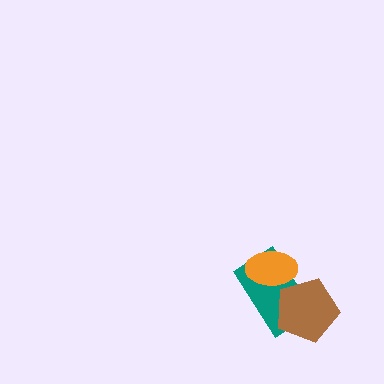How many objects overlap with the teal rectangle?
2 objects overlap with the teal rectangle.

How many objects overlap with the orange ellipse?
1 object overlaps with the orange ellipse.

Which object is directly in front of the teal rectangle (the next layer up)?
The orange ellipse is directly in front of the teal rectangle.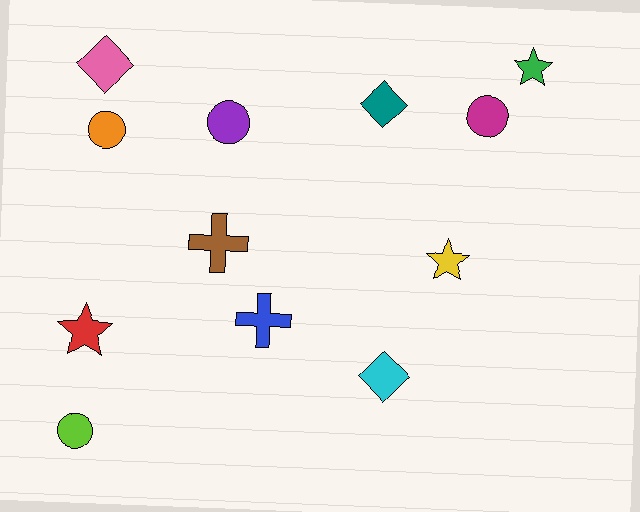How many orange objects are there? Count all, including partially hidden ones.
There is 1 orange object.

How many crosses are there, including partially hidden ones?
There are 2 crosses.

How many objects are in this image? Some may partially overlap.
There are 12 objects.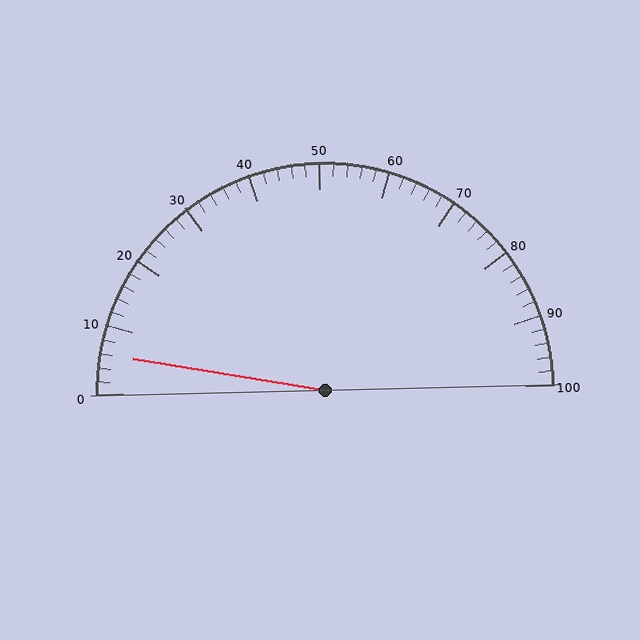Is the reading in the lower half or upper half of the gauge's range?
The reading is in the lower half of the range (0 to 100).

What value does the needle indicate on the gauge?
The needle indicates approximately 6.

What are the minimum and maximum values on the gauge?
The gauge ranges from 0 to 100.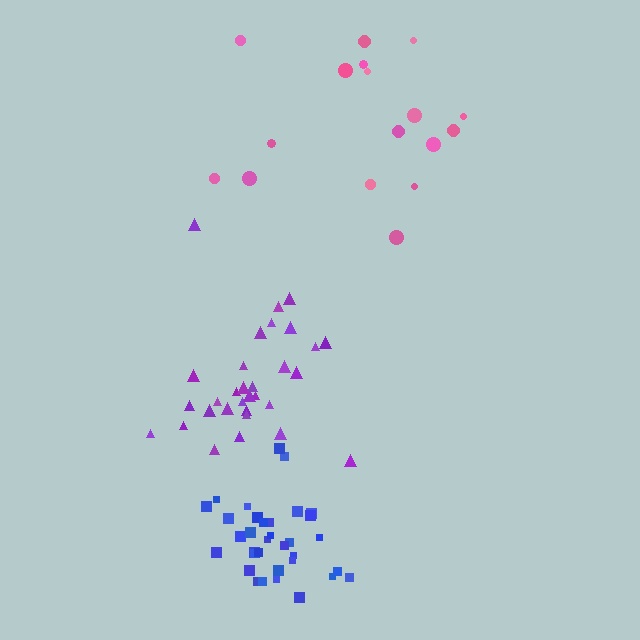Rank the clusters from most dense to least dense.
blue, purple, pink.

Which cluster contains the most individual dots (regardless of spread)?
Blue (34).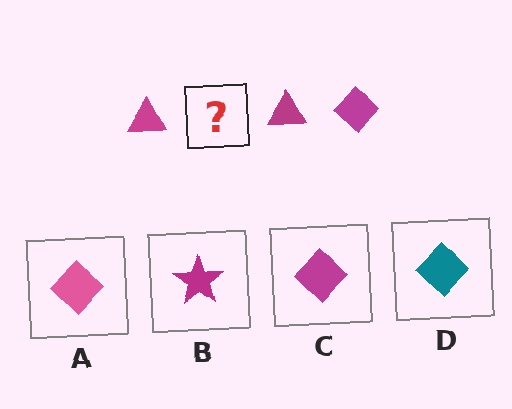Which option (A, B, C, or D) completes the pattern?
C.